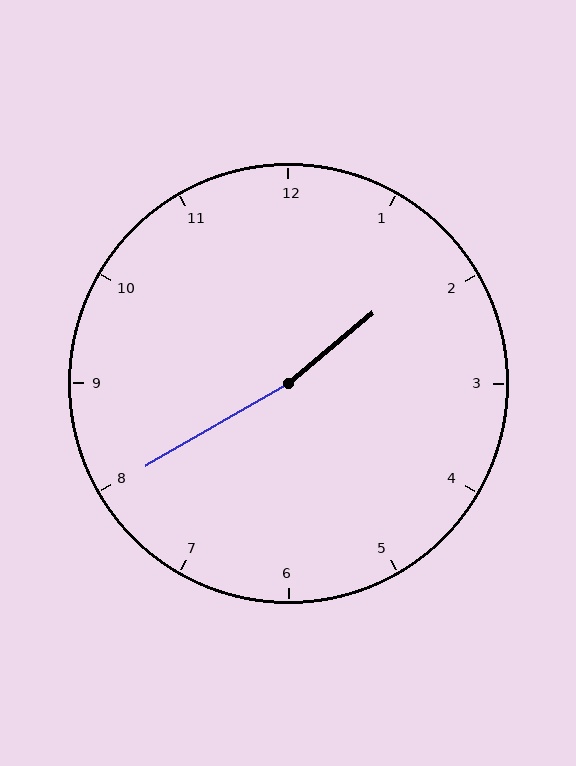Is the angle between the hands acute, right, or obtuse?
It is obtuse.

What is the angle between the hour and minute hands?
Approximately 170 degrees.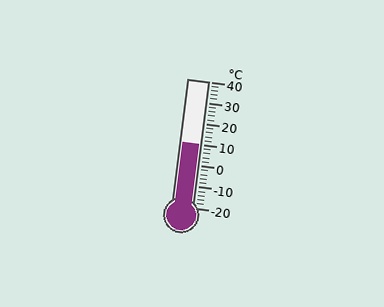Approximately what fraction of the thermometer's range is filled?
The thermometer is filled to approximately 50% of its range.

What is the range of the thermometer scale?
The thermometer scale ranges from -20°C to 40°C.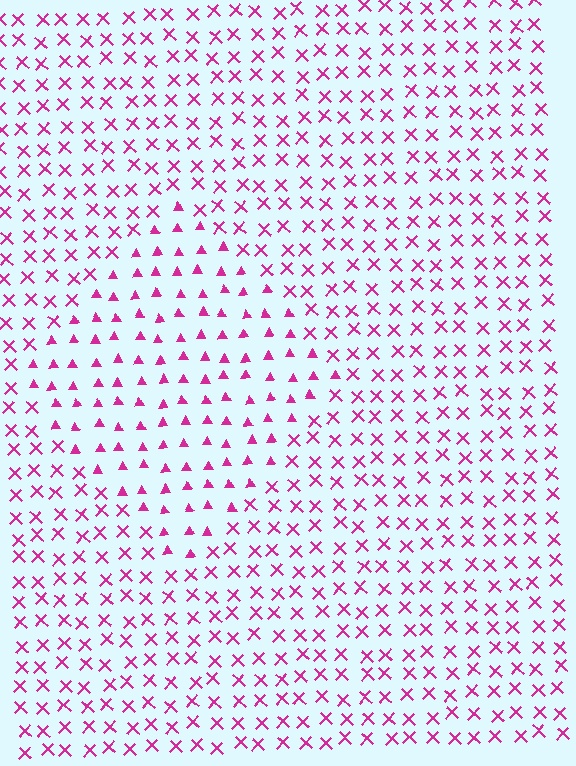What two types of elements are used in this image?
The image uses triangles inside the diamond region and X marks outside it.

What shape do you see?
I see a diamond.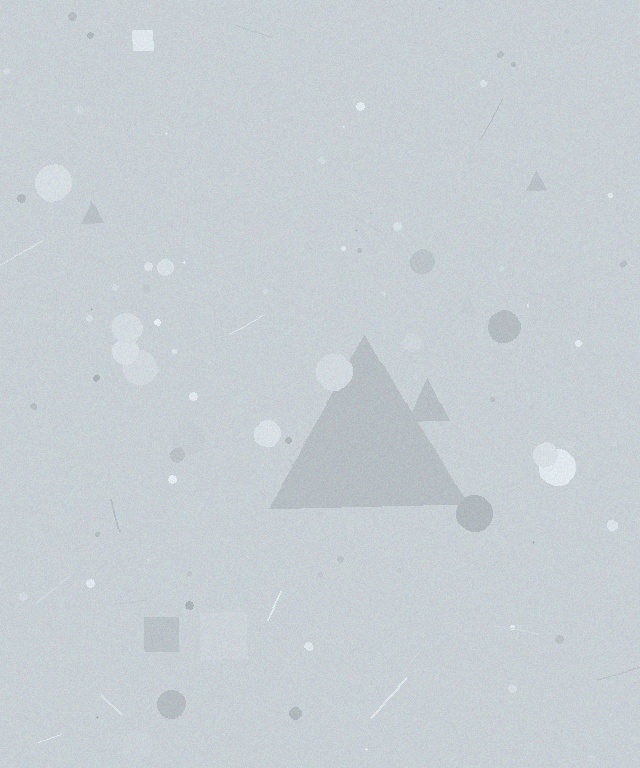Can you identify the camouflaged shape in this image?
The camouflaged shape is a triangle.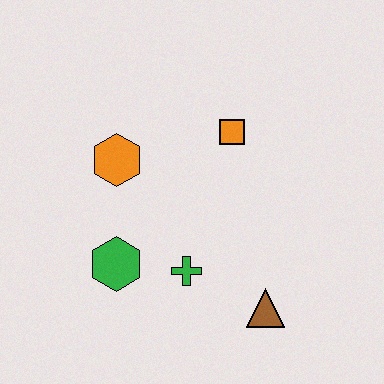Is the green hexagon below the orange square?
Yes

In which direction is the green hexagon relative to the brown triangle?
The green hexagon is to the left of the brown triangle.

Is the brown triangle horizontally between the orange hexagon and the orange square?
No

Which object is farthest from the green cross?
The orange square is farthest from the green cross.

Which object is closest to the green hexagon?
The green cross is closest to the green hexagon.